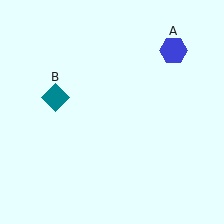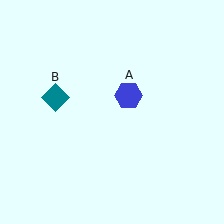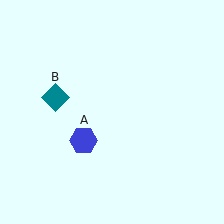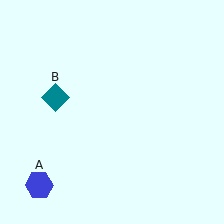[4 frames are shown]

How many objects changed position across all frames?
1 object changed position: blue hexagon (object A).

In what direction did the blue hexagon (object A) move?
The blue hexagon (object A) moved down and to the left.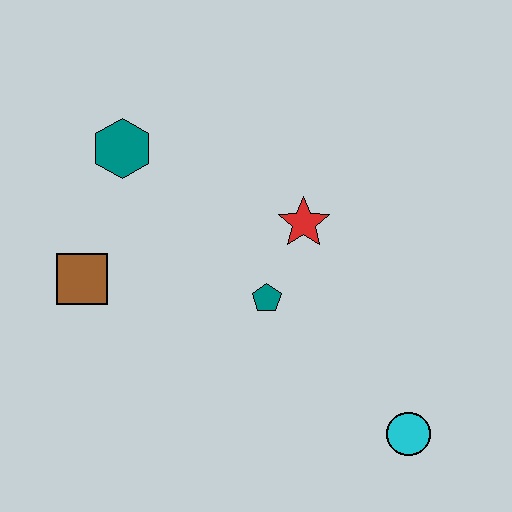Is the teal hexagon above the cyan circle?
Yes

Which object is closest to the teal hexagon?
The brown square is closest to the teal hexagon.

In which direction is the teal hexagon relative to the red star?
The teal hexagon is to the left of the red star.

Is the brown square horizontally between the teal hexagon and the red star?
No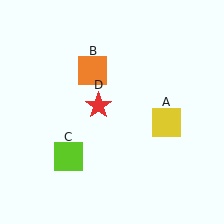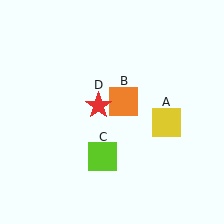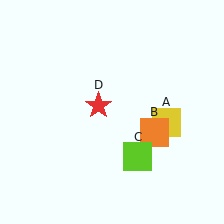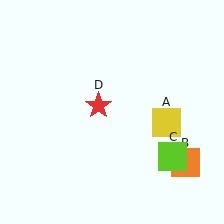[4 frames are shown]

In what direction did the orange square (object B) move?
The orange square (object B) moved down and to the right.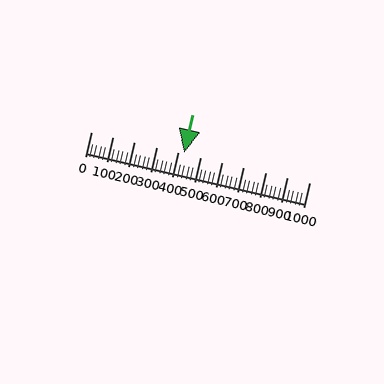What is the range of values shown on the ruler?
The ruler shows values from 0 to 1000.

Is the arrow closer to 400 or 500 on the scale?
The arrow is closer to 400.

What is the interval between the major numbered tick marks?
The major tick marks are spaced 100 units apart.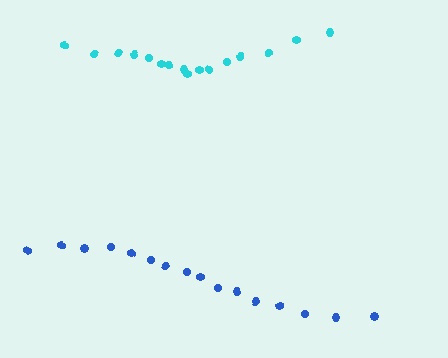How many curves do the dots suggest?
There are 2 distinct paths.